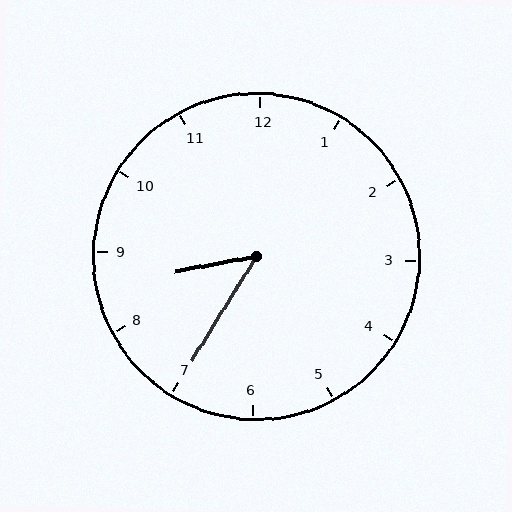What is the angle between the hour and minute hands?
Approximately 48 degrees.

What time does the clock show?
8:35.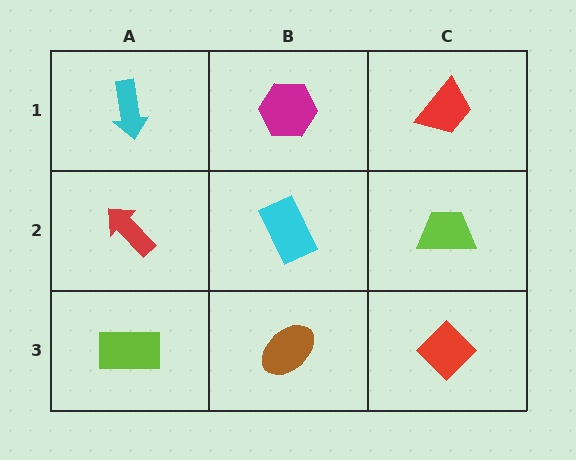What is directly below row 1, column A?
A red arrow.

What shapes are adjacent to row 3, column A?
A red arrow (row 2, column A), a brown ellipse (row 3, column B).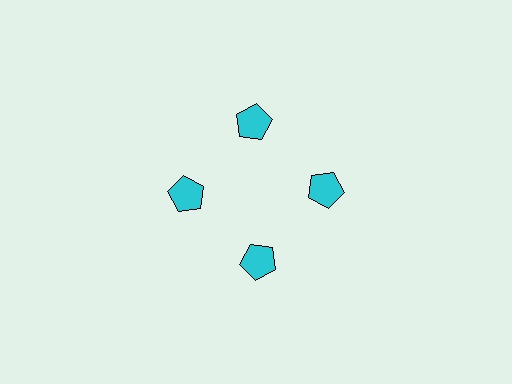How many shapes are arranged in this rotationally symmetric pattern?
There are 4 shapes, arranged in 4 groups of 1.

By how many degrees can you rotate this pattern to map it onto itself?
The pattern maps onto itself every 90 degrees of rotation.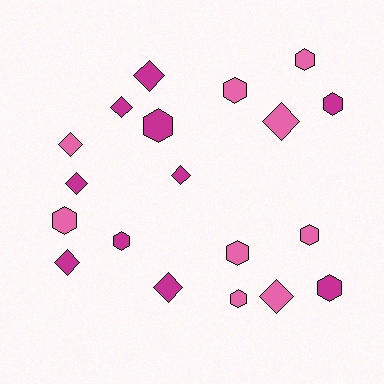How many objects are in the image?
There are 19 objects.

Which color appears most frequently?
Magenta, with 10 objects.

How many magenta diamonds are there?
There are 6 magenta diamonds.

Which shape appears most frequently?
Hexagon, with 10 objects.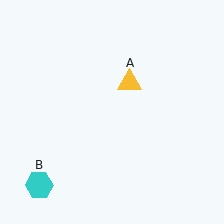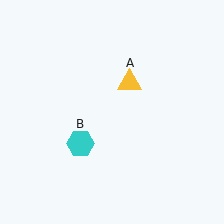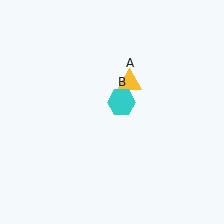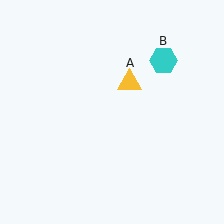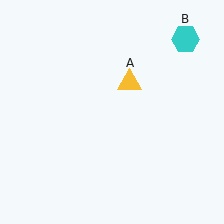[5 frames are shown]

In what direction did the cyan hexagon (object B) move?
The cyan hexagon (object B) moved up and to the right.